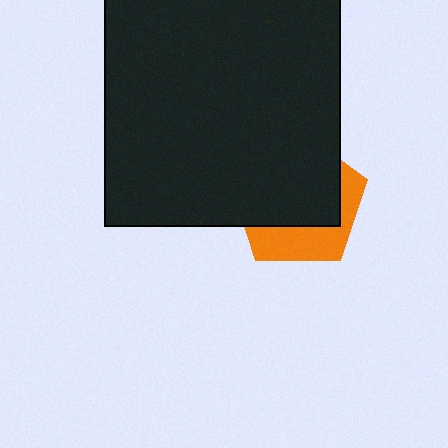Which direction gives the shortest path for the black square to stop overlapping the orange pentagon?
Moving toward the upper-left gives the shortest separation.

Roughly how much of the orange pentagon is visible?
A small part of it is visible (roughly 35%).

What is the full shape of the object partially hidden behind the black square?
The partially hidden object is an orange pentagon.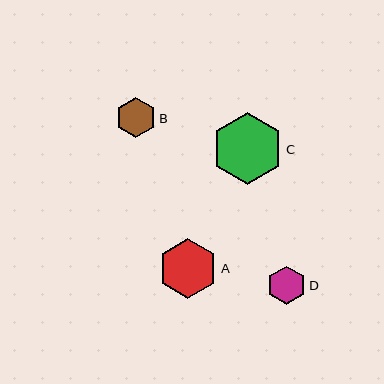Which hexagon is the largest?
Hexagon C is the largest with a size of approximately 72 pixels.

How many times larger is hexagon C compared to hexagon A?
Hexagon C is approximately 1.2 times the size of hexagon A.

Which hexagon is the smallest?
Hexagon D is the smallest with a size of approximately 38 pixels.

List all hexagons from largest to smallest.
From largest to smallest: C, A, B, D.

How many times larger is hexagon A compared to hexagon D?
Hexagon A is approximately 1.6 times the size of hexagon D.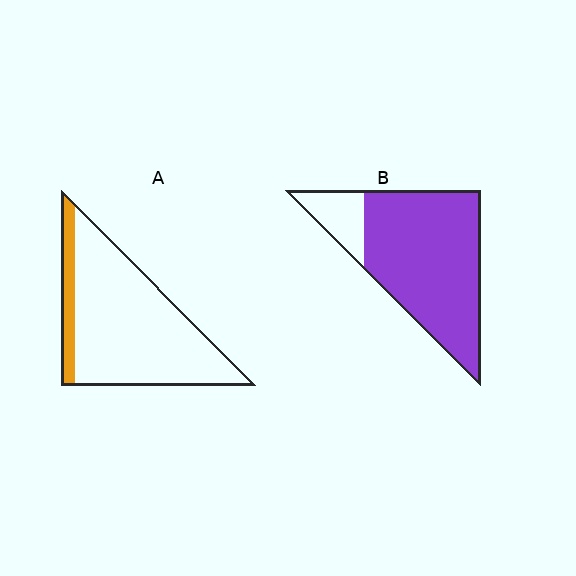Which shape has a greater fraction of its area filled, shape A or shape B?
Shape B.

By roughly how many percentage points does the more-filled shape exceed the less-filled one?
By roughly 70 percentage points (B over A).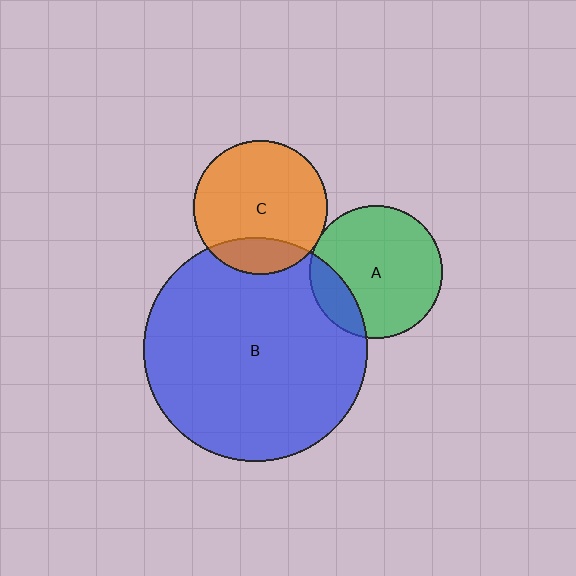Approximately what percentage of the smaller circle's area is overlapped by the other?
Approximately 20%.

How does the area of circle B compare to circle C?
Approximately 2.8 times.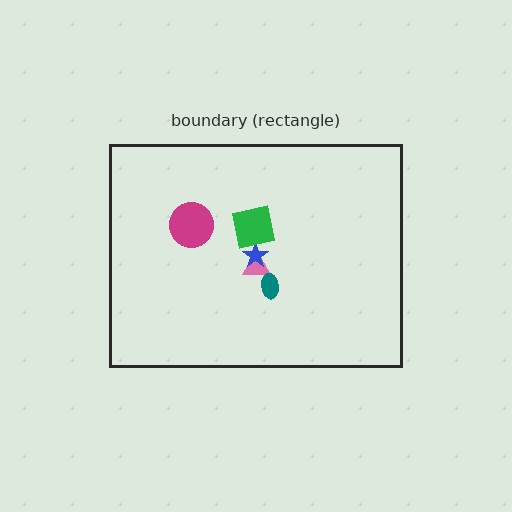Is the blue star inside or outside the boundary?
Inside.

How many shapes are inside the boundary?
5 inside, 0 outside.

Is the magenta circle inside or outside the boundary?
Inside.